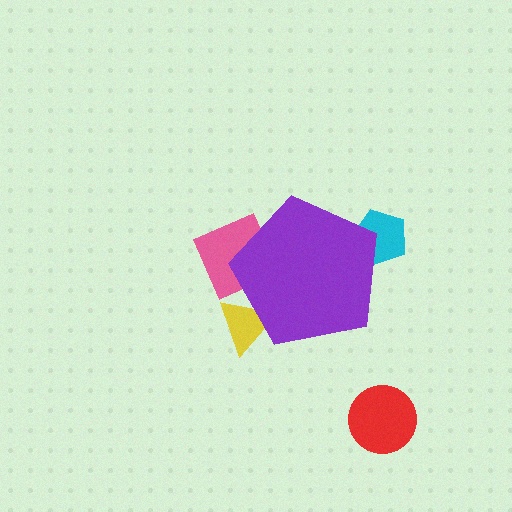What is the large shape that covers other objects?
A purple pentagon.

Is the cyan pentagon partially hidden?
Yes, the cyan pentagon is partially hidden behind the purple pentagon.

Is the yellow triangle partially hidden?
Yes, the yellow triangle is partially hidden behind the purple pentagon.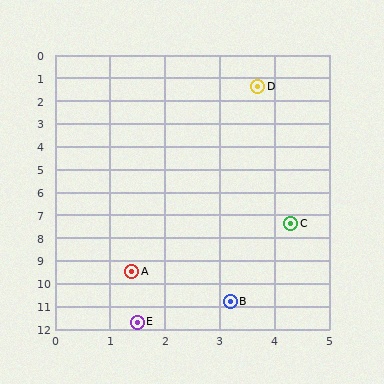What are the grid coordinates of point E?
Point E is at approximately (1.5, 11.7).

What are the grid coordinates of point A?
Point A is at approximately (1.4, 9.5).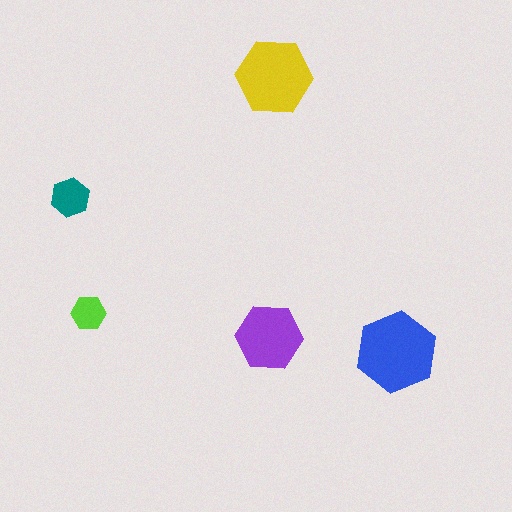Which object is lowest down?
The blue hexagon is bottommost.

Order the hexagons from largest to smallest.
the blue one, the yellow one, the purple one, the teal one, the lime one.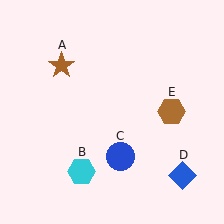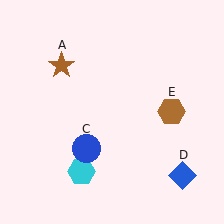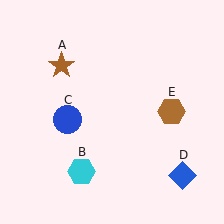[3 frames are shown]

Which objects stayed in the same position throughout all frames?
Brown star (object A) and cyan hexagon (object B) and blue diamond (object D) and brown hexagon (object E) remained stationary.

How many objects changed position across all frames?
1 object changed position: blue circle (object C).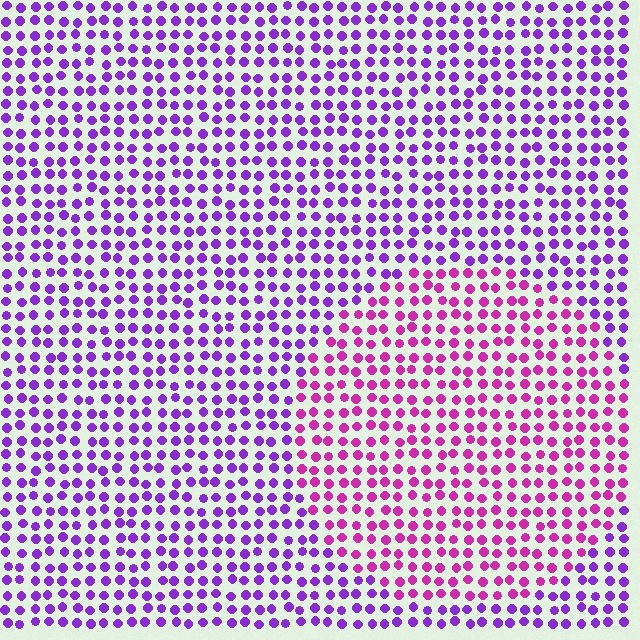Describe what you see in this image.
The image is filled with small purple elements in a uniform arrangement. A circle-shaped region is visible where the elements are tinted to a slightly different hue, forming a subtle color boundary.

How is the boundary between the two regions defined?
The boundary is defined purely by a slight shift in hue (about 38 degrees). Spacing, size, and orientation are identical on both sides.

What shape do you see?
I see a circle.